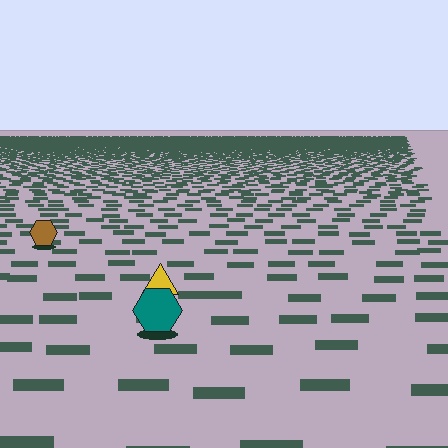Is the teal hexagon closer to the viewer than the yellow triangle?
Yes. The teal hexagon is closer — you can tell from the texture gradient: the ground texture is coarser near it.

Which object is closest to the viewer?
The teal hexagon is closest. The texture marks near it are larger and more spread out.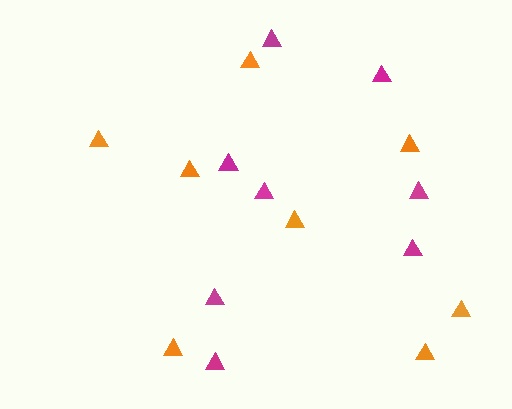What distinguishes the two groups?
There are 2 groups: one group of magenta triangles (8) and one group of orange triangles (8).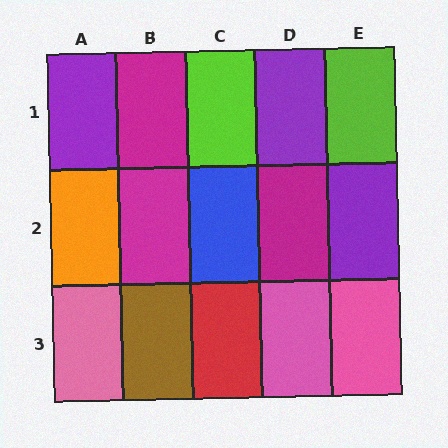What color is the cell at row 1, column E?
Lime.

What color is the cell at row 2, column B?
Magenta.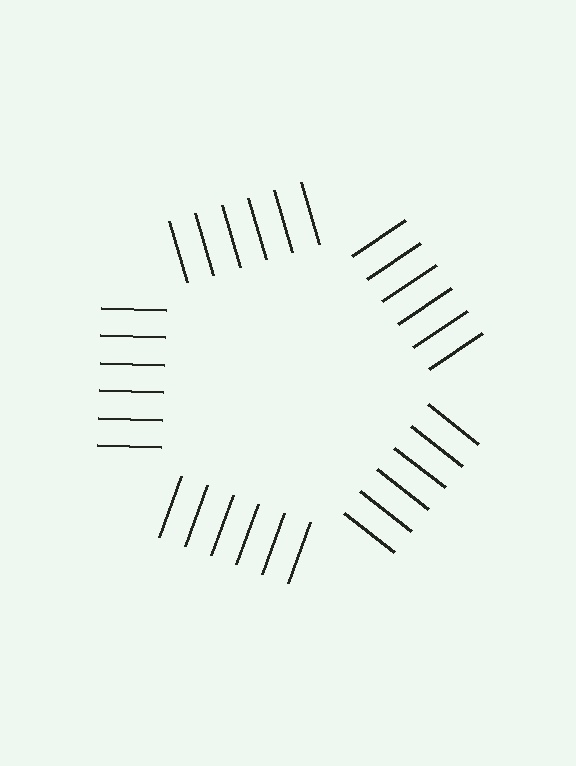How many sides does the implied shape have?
5 sides — the line-ends trace a pentagon.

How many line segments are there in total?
30 — 6 along each of the 5 edges.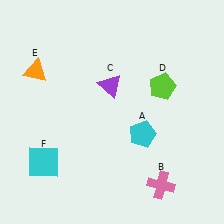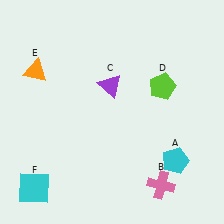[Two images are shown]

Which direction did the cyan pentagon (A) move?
The cyan pentagon (A) moved right.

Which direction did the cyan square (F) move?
The cyan square (F) moved down.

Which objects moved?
The objects that moved are: the cyan pentagon (A), the cyan square (F).